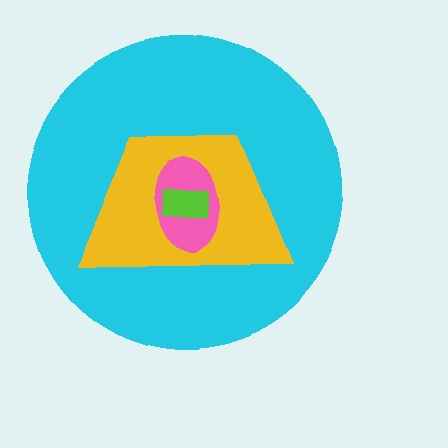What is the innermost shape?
The lime rectangle.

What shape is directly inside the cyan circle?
The yellow trapezoid.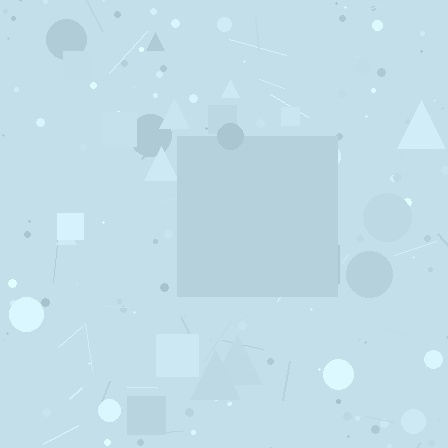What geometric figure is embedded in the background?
A square is embedded in the background.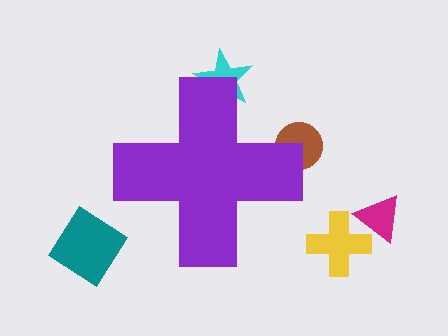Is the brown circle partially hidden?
Yes, the brown circle is partially hidden behind the purple cross.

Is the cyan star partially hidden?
Yes, the cyan star is partially hidden behind the purple cross.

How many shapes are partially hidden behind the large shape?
2 shapes are partially hidden.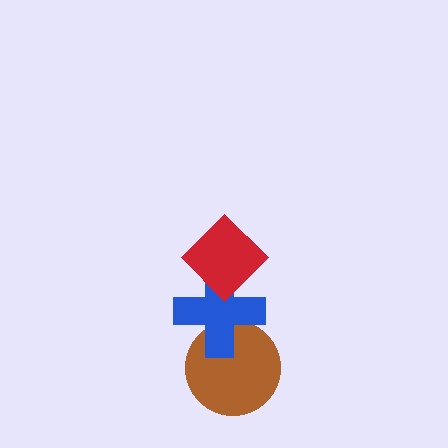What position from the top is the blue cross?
The blue cross is 2nd from the top.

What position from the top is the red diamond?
The red diamond is 1st from the top.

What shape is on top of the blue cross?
The red diamond is on top of the blue cross.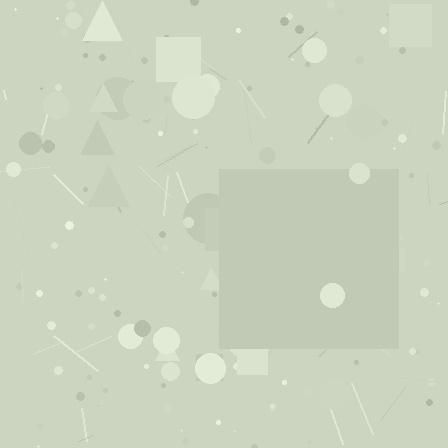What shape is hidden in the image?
A square is hidden in the image.